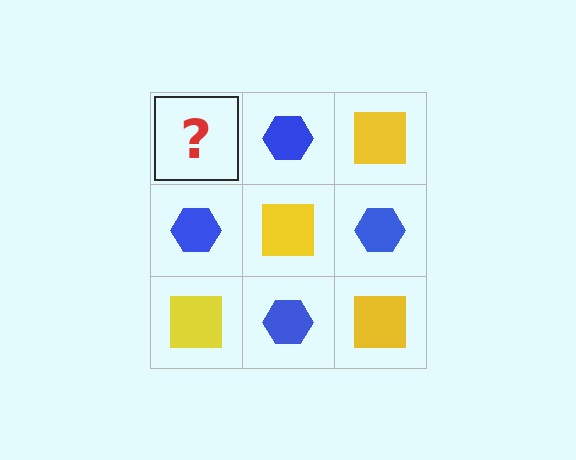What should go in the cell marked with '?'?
The missing cell should contain a yellow square.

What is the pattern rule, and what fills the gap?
The rule is that it alternates yellow square and blue hexagon in a checkerboard pattern. The gap should be filled with a yellow square.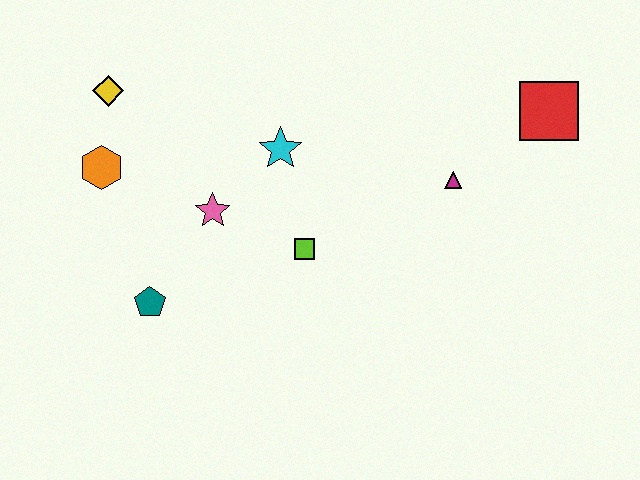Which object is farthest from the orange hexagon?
The red square is farthest from the orange hexagon.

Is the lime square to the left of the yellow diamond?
No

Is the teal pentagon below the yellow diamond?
Yes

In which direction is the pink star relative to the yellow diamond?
The pink star is below the yellow diamond.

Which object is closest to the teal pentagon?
The pink star is closest to the teal pentagon.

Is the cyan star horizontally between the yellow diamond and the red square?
Yes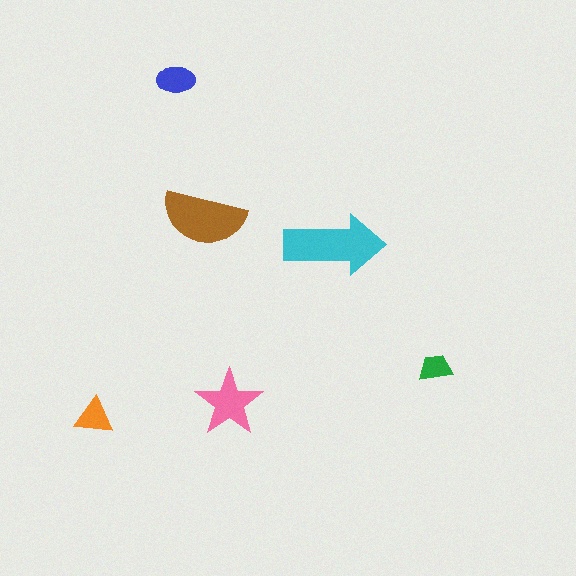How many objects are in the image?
There are 6 objects in the image.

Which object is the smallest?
The green trapezoid.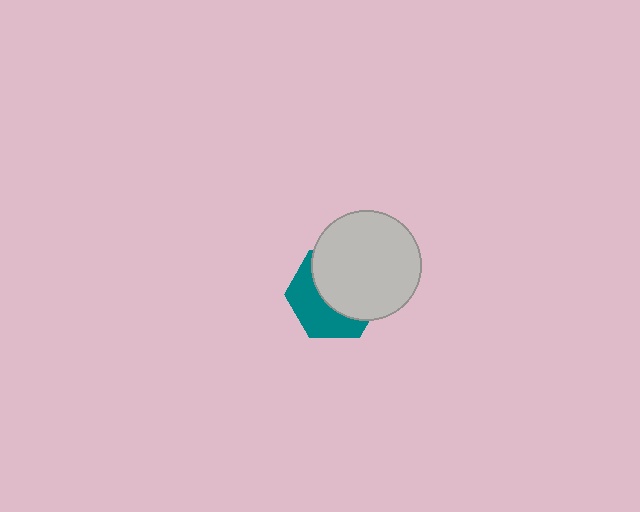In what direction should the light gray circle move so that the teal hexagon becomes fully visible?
The light gray circle should move toward the upper-right. That is the shortest direction to clear the overlap and leave the teal hexagon fully visible.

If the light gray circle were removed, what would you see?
You would see the complete teal hexagon.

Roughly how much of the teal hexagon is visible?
A small part of it is visible (roughly 43%).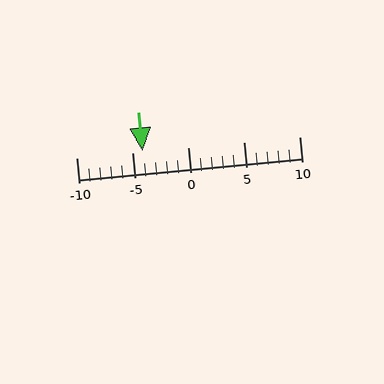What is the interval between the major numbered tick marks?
The major tick marks are spaced 5 units apart.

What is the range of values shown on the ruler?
The ruler shows values from -10 to 10.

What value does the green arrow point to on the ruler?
The green arrow points to approximately -4.